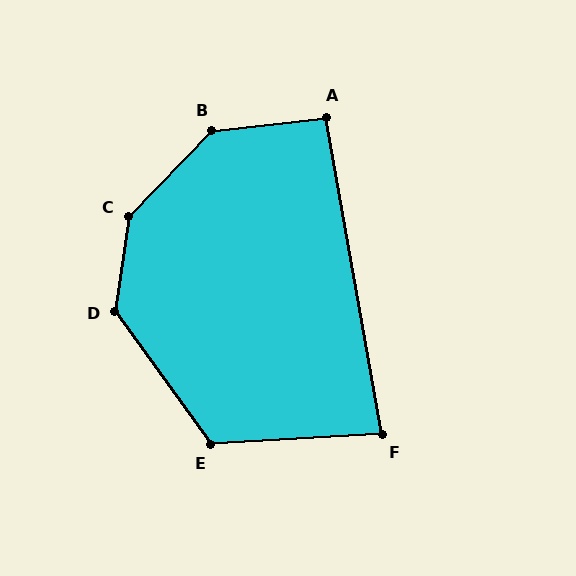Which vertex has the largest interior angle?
C, at approximately 144 degrees.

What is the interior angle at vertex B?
Approximately 141 degrees (obtuse).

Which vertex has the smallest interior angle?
F, at approximately 83 degrees.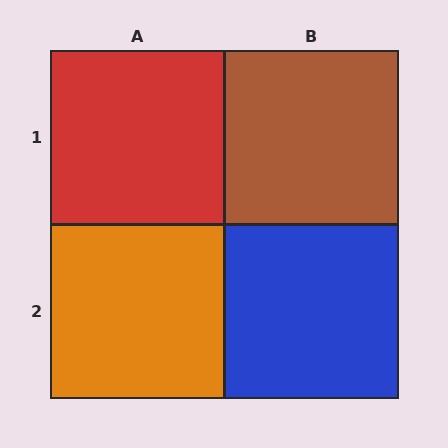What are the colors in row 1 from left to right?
Red, brown.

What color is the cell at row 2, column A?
Orange.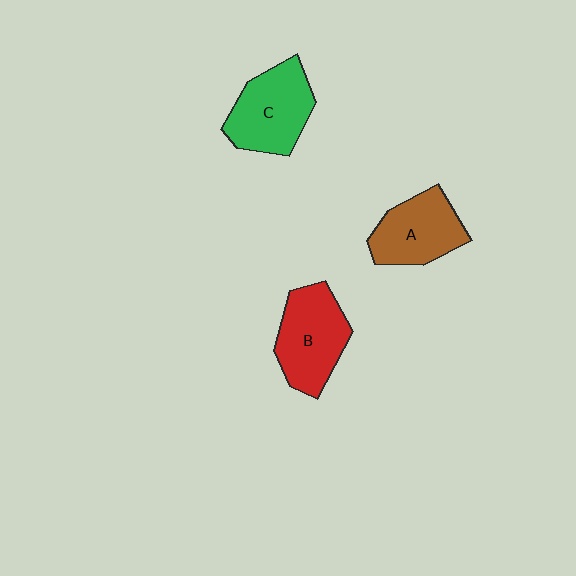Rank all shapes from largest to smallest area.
From largest to smallest: B (red), C (green), A (brown).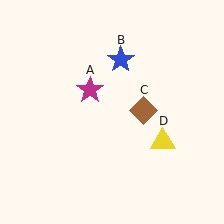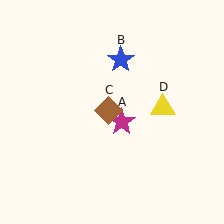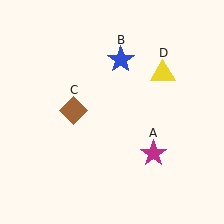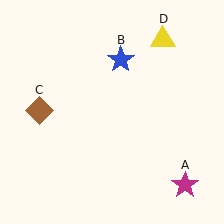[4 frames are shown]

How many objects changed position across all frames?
3 objects changed position: magenta star (object A), brown diamond (object C), yellow triangle (object D).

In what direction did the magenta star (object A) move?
The magenta star (object A) moved down and to the right.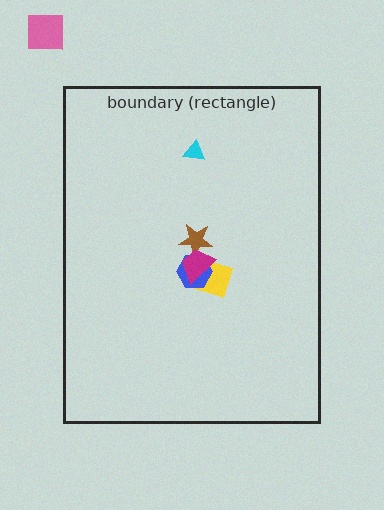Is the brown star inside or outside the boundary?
Inside.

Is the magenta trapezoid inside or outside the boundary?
Inside.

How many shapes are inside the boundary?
5 inside, 1 outside.